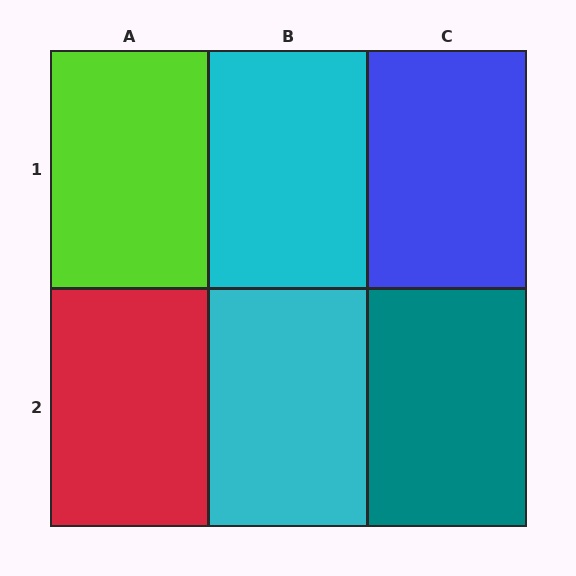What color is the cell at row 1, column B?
Cyan.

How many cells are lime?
1 cell is lime.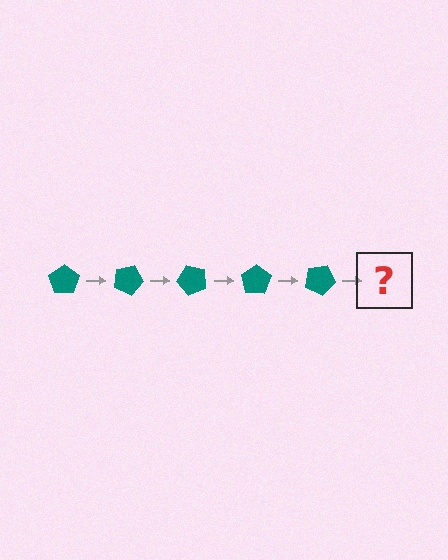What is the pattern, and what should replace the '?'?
The pattern is that the pentagon rotates 25 degrees each step. The '?' should be a teal pentagon rotated 125 degrees.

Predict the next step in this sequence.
The next step is a teal pentagon rotated 125 degrees.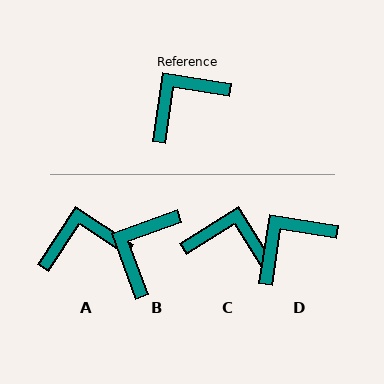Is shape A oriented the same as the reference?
No, it is off by about 25 degrees.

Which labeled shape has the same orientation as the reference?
D.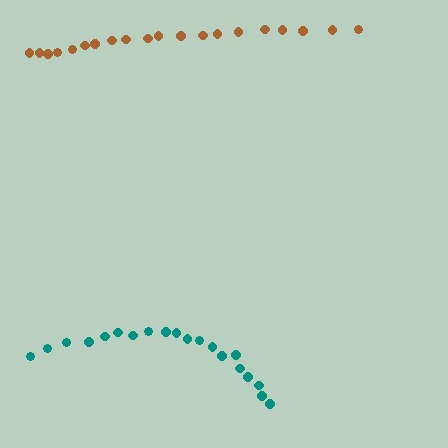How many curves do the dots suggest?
There are 2 distinct paths.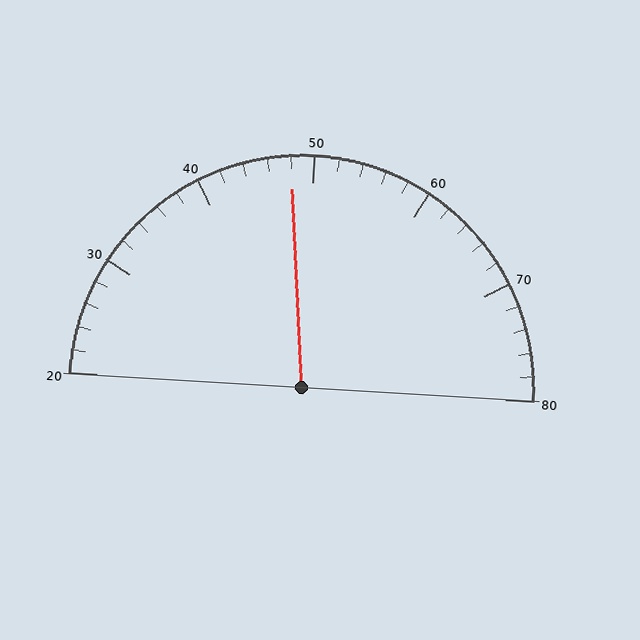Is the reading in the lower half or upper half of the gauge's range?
The reading is in the lower half of the range (20 to 80).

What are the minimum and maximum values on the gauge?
The gauge ranges from 20 to 80.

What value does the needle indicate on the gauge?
The needle indicates approximately 48.